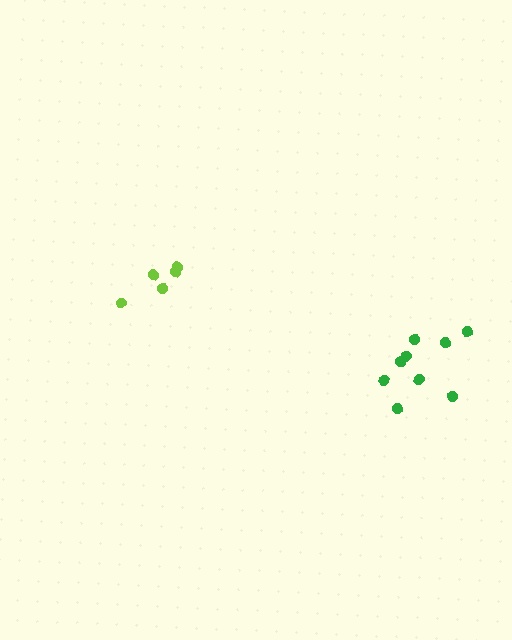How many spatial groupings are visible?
There are 2 spatial groupings.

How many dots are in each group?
Group 1: 9 dots, Group 2: 5 dots (14 total).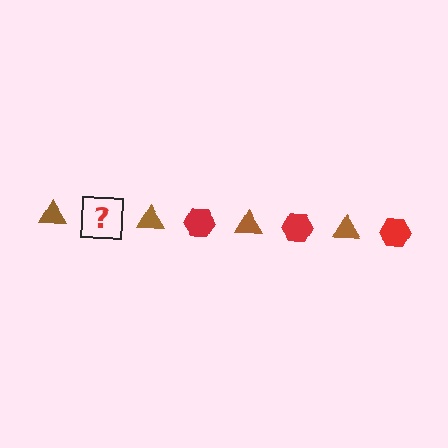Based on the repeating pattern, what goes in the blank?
The blank should be a red hexagon.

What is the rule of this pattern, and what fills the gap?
The rule is that the pattern alternates between brown triangle and red hexagon. The gap should be filled with a red hexagon.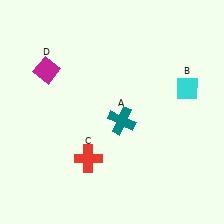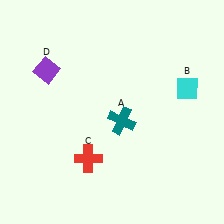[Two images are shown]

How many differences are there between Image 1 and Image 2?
There is 1 difference between the two images.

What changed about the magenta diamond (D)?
In Image 1, D is magenta. In Image 2, it changed to purple.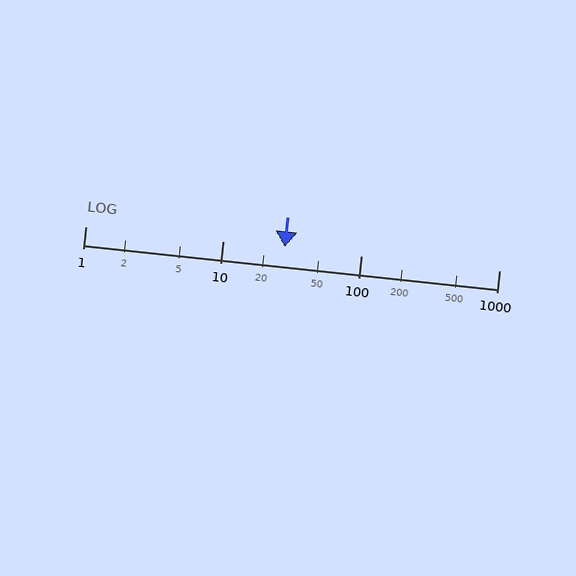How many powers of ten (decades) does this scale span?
The scale spans 3 decades, from 1 to 1000.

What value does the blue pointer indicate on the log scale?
The pointer indicates approximately 28.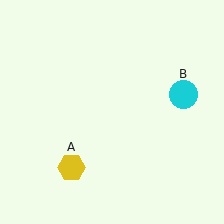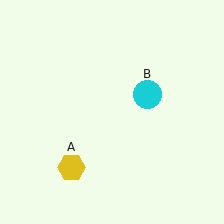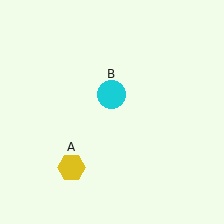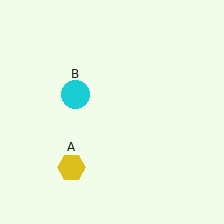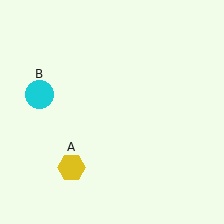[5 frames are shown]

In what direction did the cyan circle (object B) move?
The cyan circle (object B) moved left.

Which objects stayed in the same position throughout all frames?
Yellow hexagon (object A) remained stationary.